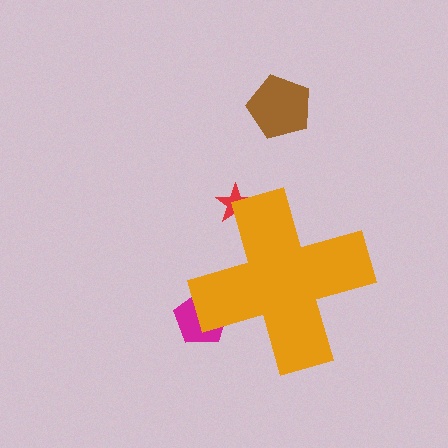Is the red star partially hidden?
Yes, the red star is partially hidden behind the orange cross.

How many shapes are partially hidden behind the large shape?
2 shapes are partially hidden.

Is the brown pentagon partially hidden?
No, the brown pentagon is fully visible.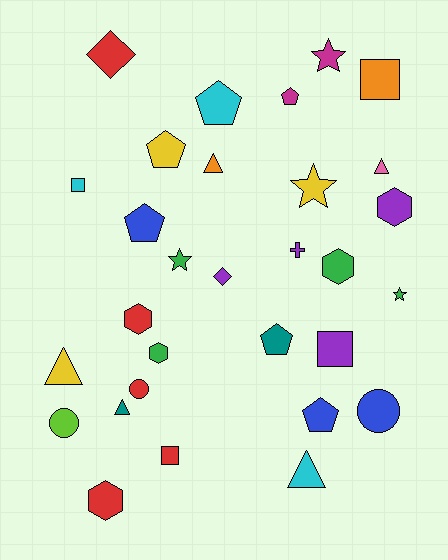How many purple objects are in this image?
There are 4 purple objects.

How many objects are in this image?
There are 30 objects.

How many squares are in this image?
There are 4 squares.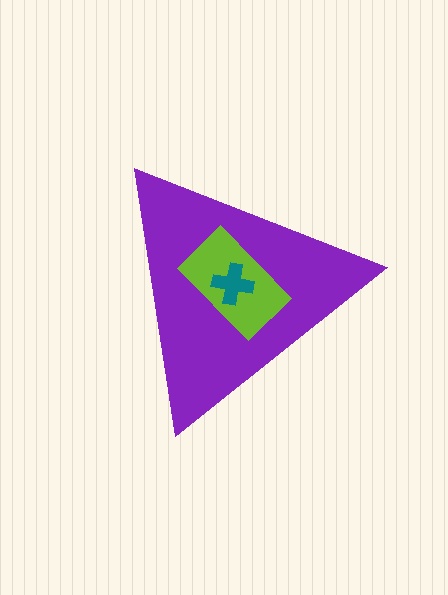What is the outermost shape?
The purple triangle.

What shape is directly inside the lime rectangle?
The teal cross.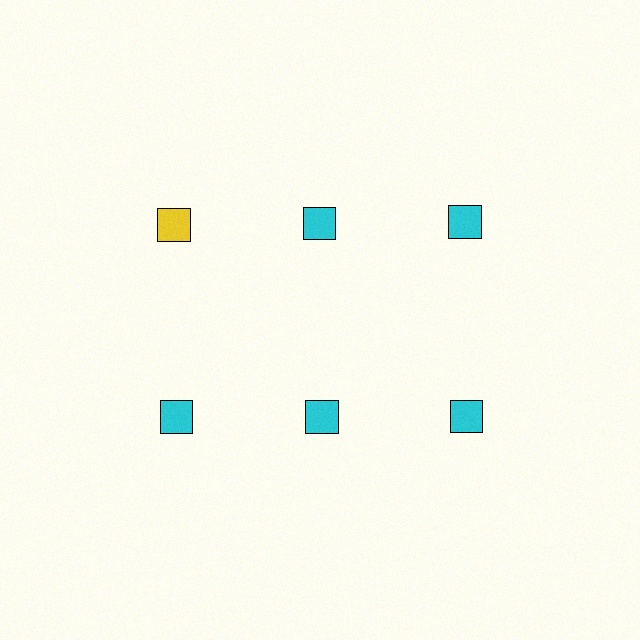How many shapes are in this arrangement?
There are 6 shapes arranged in a grid pattern.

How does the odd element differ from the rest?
It has a different color: yellow instead of cyan.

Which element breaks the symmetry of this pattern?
The yellow square in the top row, leftmost column breaks the symmetry. All other shapes are cyan squares.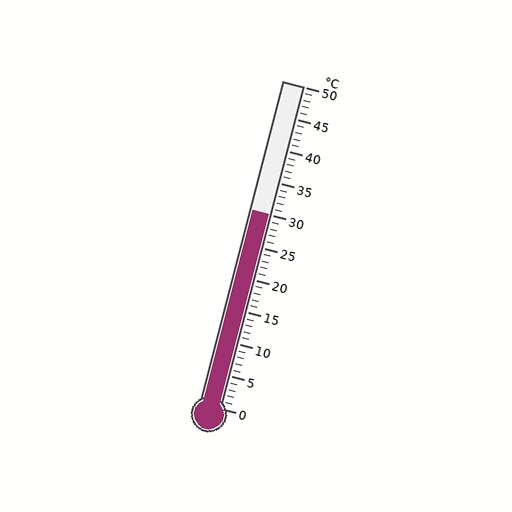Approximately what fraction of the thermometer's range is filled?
The thermometer is filled to approximately 60% of its range.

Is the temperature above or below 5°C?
The temperature is above 5°C.